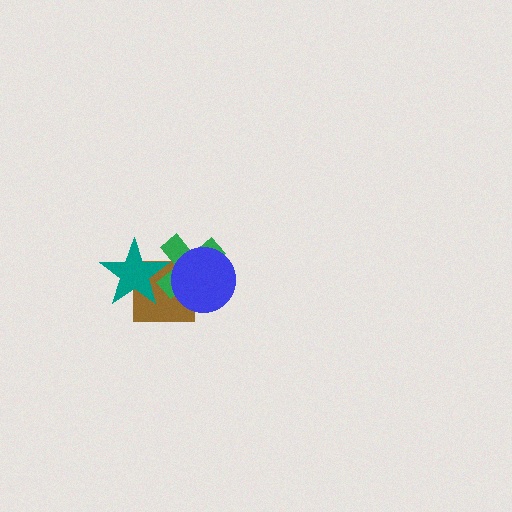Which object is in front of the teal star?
The green cross is in front of the teal star.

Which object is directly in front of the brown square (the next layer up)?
The teal star is directly in front of the brown square.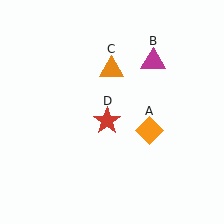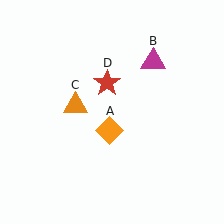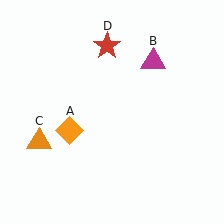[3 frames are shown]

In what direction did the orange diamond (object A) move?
The orange diamond (object A) moved left.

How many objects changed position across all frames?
3 objects changed position: orange diamond (object A), orange triangle (object C), red star (object D).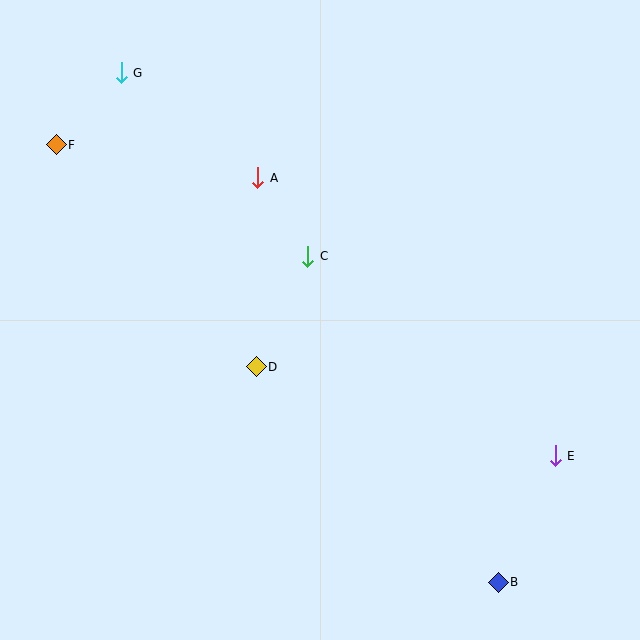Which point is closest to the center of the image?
Point C at (308, 256) is closest to the center.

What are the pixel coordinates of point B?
Point B is at (498, 582).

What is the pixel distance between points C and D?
The distance between C and D is 122 pixels.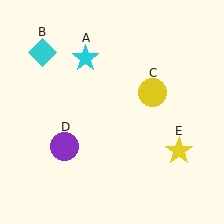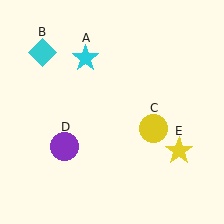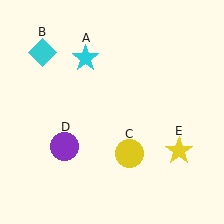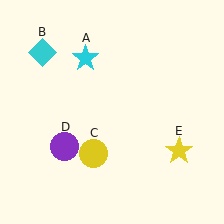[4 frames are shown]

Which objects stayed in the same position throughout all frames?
Cyan star (object A) and cyan diamond (object B) and purple circle (object D) and yellow star (object E) remained stationary.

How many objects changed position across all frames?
1 object changed position: yellow circle (object C).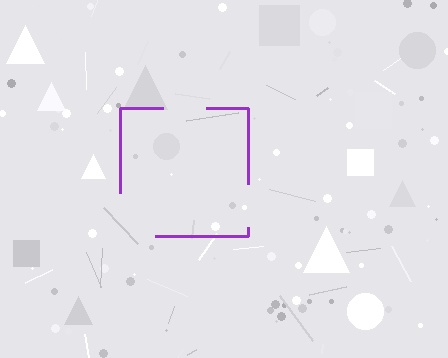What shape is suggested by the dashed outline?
The dashed outline suggests a square.